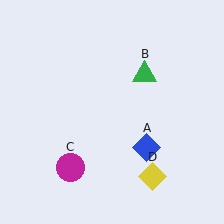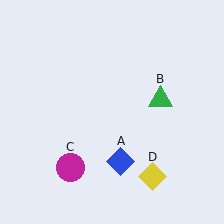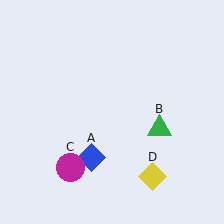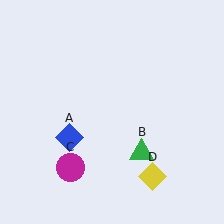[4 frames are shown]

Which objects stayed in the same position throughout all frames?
Magenta circle (object C) and yellow diamond (object D) remained stationary.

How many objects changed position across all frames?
2 objects changed position: blue diamond (object A), green triangle (object B).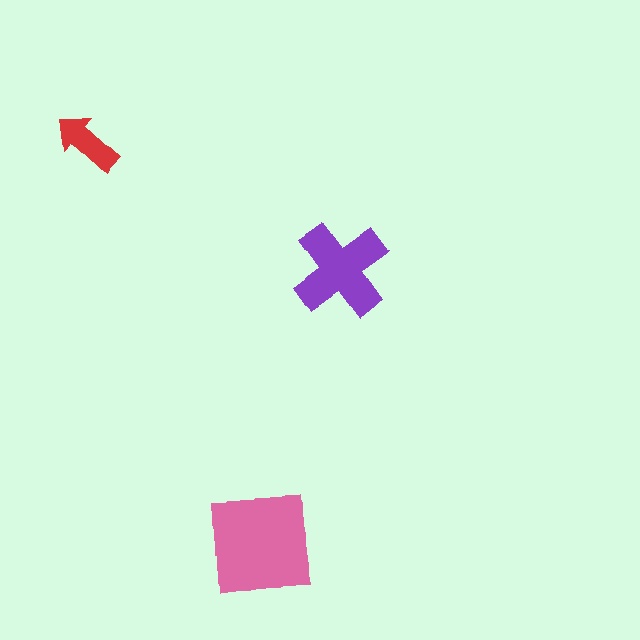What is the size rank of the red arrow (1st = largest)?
3rd.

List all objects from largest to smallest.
The pink square, the purple cross, the red arrow.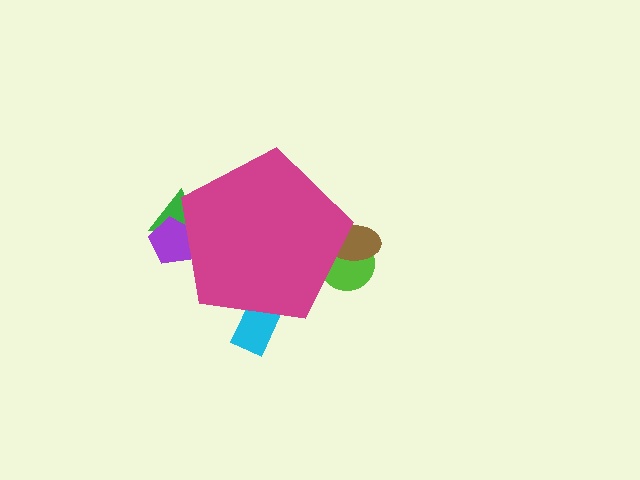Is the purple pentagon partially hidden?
Yes, the purple pentagon is partially hidden behind the magenta pentagon.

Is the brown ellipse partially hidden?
Yes, the brown ellipse is partially hidden behind the magenta pentagon.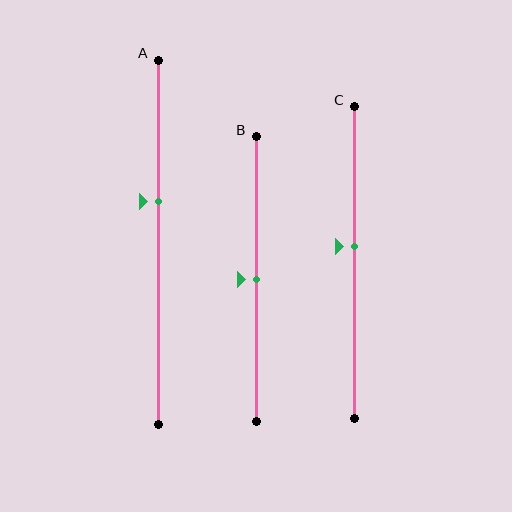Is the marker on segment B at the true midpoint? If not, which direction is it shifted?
Yes, the marker on segment B is at the true midpoint.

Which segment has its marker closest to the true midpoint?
Segment B has its marker closest to the true midpoint.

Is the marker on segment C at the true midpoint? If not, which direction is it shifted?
No, the marker on segment C is shifted upward by about 5% of the segment length.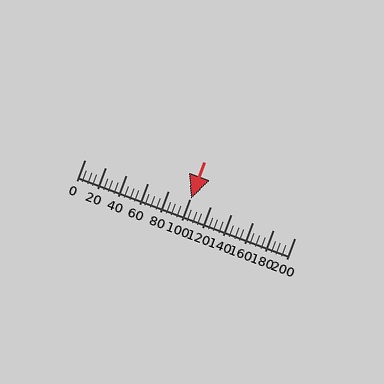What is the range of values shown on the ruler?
The ruler shows values from 0 to 200.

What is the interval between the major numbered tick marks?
The major tick marks are spaced 20 units apart.